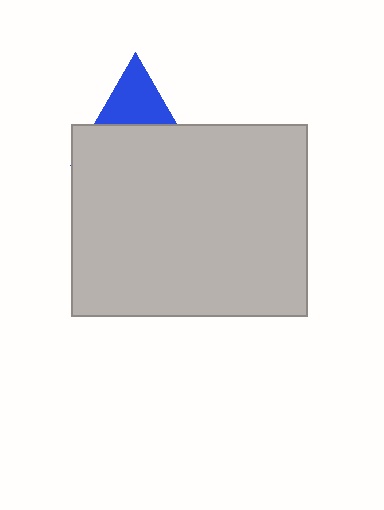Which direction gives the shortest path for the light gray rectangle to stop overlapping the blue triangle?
Moving down gives the shortest separation.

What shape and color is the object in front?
The object in front is a light gray rectangle.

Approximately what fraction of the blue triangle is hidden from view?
Roughly 60% of the blue triangle is hidden behind the light gray rectangle.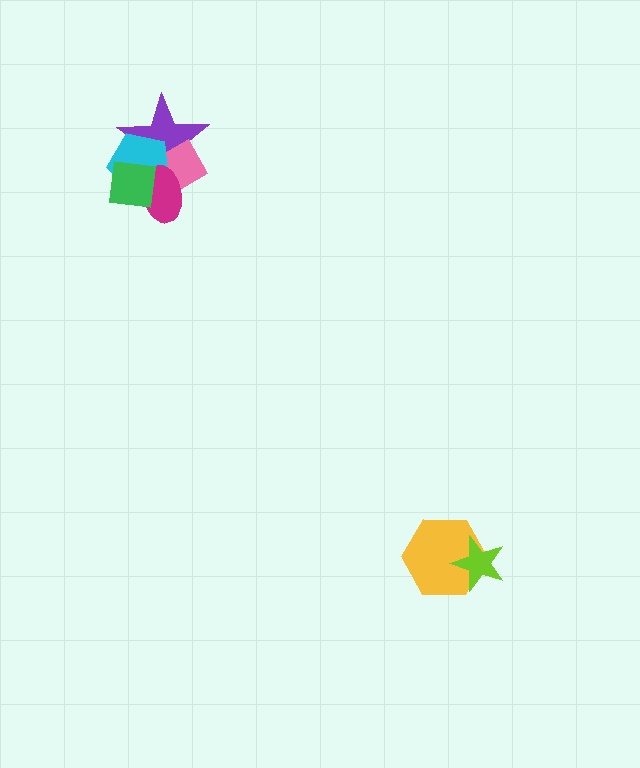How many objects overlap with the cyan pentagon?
4 objects overlap with the cyan pentagon.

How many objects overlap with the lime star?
1 object overlaps with the lime star.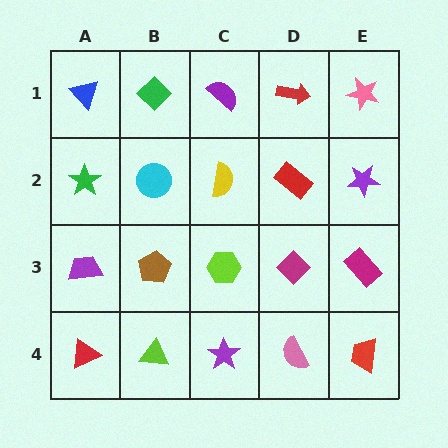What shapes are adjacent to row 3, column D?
A red rectangle (row 2, column D), a pink semicircle (row 4, column D), a lime hexagon (row 3, column C), a magenta rectangle (row 3, column E).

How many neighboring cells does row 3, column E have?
3.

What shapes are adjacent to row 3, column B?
A cyan circle (row 2, column B), a lime triangle (row 4, column B), a purple trapezoid (row 3, column A), a lime hexagon (row 3, column C).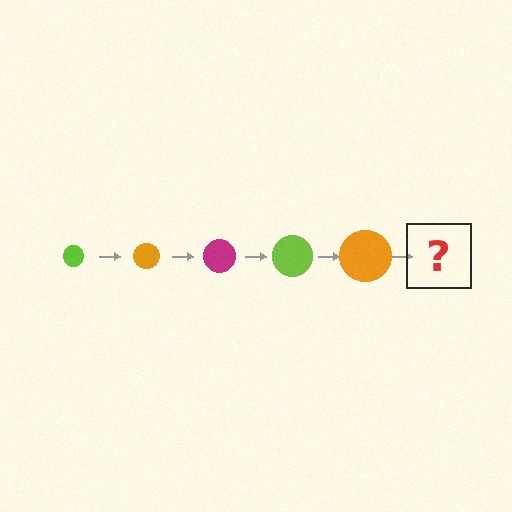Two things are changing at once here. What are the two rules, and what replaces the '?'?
The two rules are that the circle grows larger each step and the color cycles through lime, orange, and magenta. The '?' should be a magenta circle, larger than the previous one.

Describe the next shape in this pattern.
It should be a magenta circle, larger than the previous one.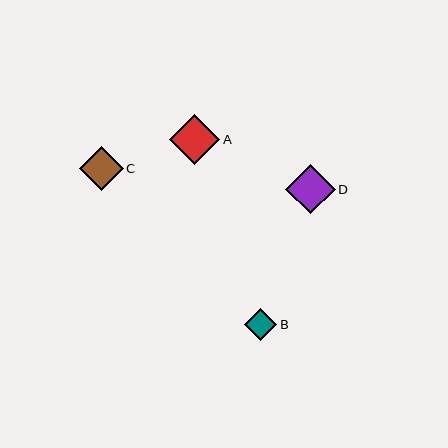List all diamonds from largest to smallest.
From largest to smallest: A, D, C, B.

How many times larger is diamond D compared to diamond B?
Diamond D is approximately 1.5 times the size of diamond B.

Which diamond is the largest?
Diamond A is the largest with a size of approximately 50 pixels.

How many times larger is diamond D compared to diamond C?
Diamond D is approximately 1.1 times the size of diamond C.